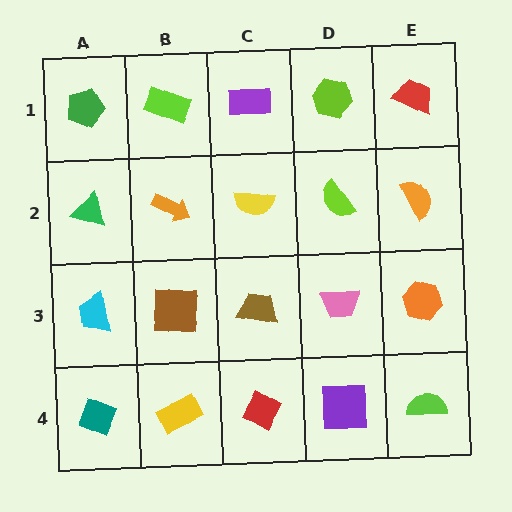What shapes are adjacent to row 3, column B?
An orange arrow (row 2, column B), a yellow rectangle (row 4, column B), a cyan trapezoid (row 3, column A), a brown trapezoid (row 3, column C).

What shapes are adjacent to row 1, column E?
An orange semicircle (row 2, column E), a lime hexagon (row 1, column D).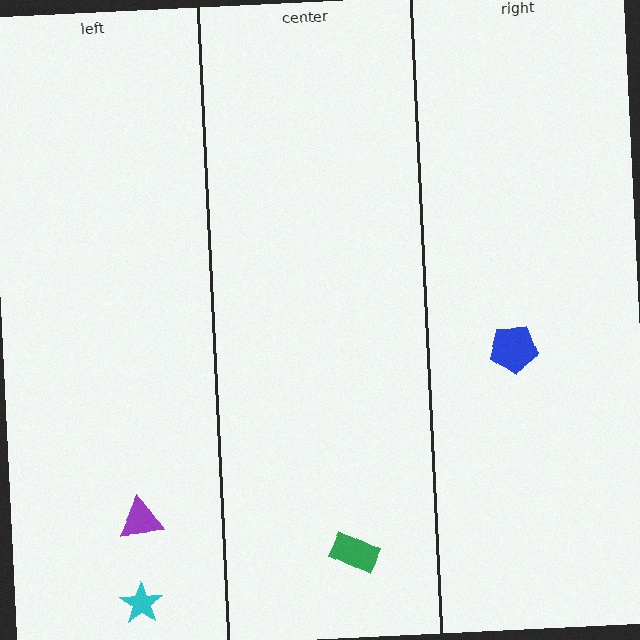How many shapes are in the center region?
1.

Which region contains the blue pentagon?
The right region.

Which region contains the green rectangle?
The center region.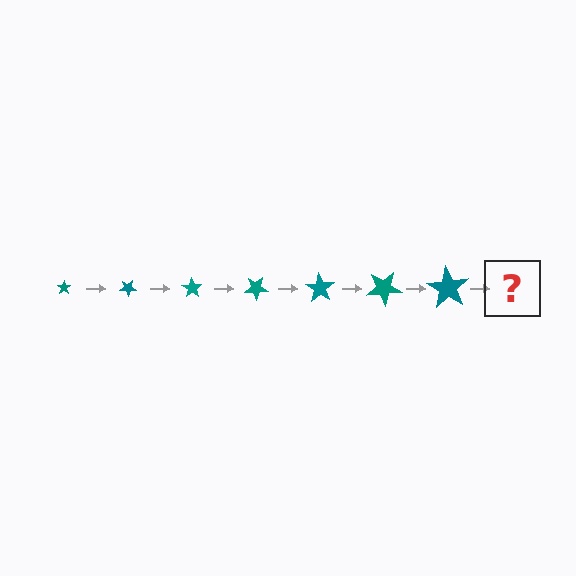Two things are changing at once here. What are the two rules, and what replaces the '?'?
The two rules are that the star grows larger each step and it rotates 35 degrees each step. The '?' should be a star, larger than the previous one and rotated 245 degrees from the start.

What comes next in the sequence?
The next element should be a star, larger than the previous one and rotated 245 degrees from the start.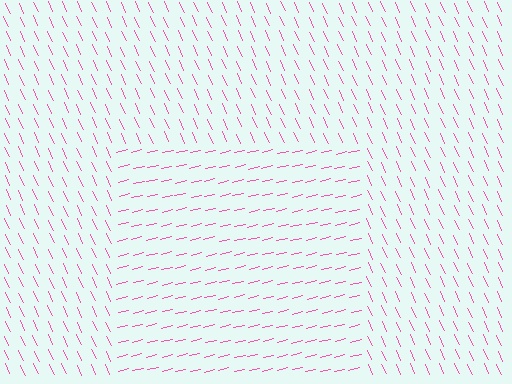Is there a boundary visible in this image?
Yes, there is a texture boundary formed by a change in line orientation.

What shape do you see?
I see a rectangle.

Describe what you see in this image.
The image is filled with small pink line segments. A rectangle region in the image has lines oriented differently from the surrounding lines, creating a visible texture boundary.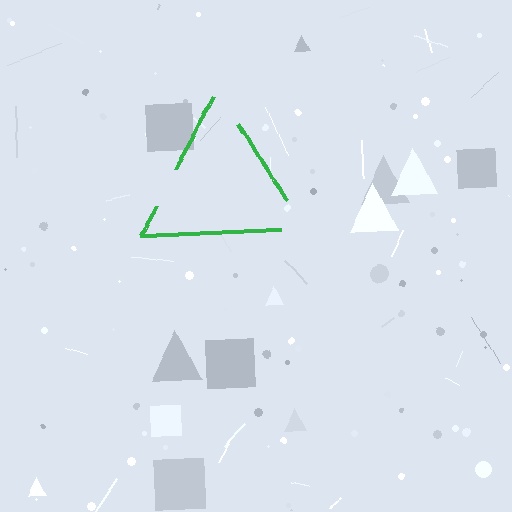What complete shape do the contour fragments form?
The contour fragments form a triangle.